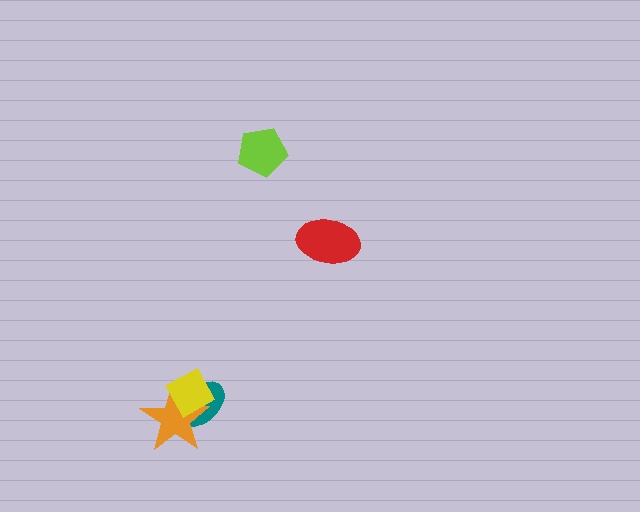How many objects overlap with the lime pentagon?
0 objects overlap with the lime pentagon.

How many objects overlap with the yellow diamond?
2 objects overlap with the yellow diamond.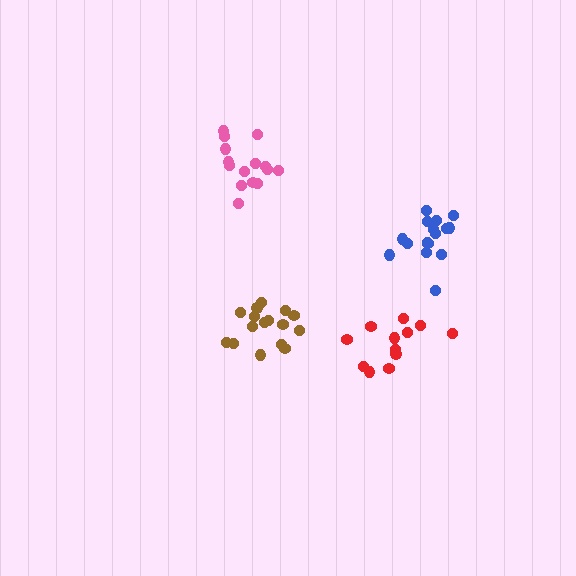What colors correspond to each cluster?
The clusters are colored: brown, pink, blue, red.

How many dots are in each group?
Group 1: 16 dots, Group 2: 15 dots, Group 3: 16 dots, Group 4: 12 dots (59 total).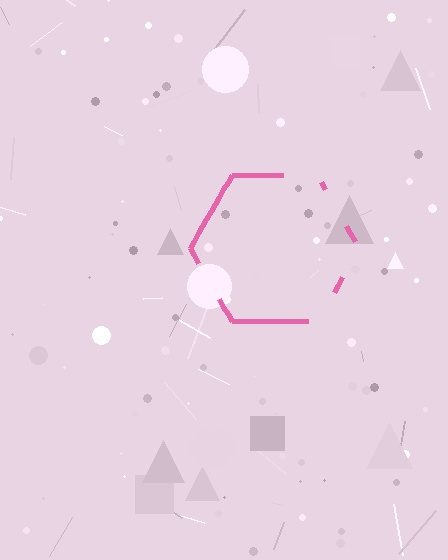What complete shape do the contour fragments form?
The contour fragments form a hexagon.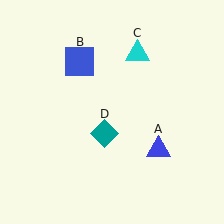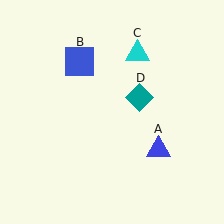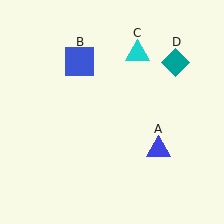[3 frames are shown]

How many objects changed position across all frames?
1 object changed position: teal diamond (object D).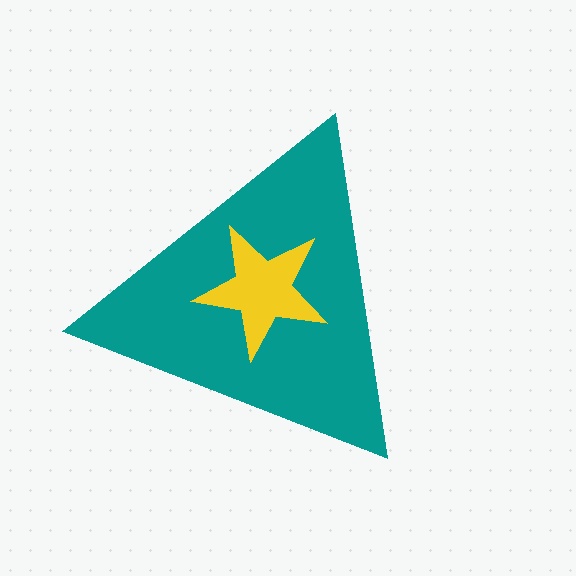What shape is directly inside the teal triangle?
The yellow star.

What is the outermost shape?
The teal triangle.